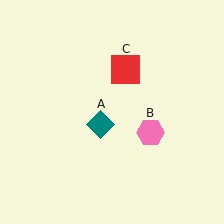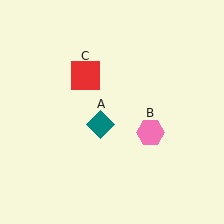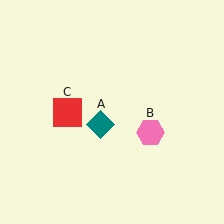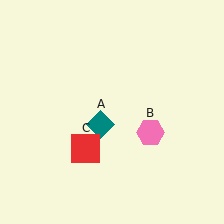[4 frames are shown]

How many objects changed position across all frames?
1 object changed position: red square (object C).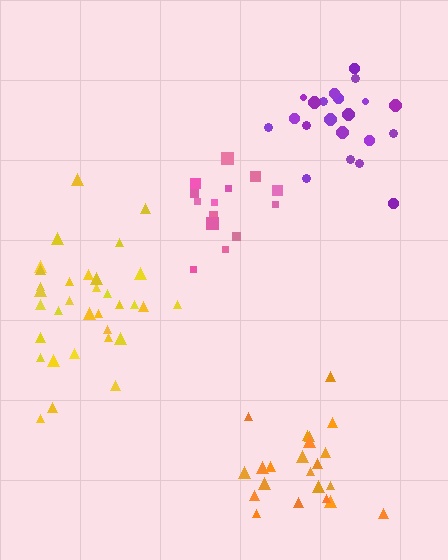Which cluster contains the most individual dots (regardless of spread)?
Yellow (33).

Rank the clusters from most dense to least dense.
orange, purple, pink, yellow.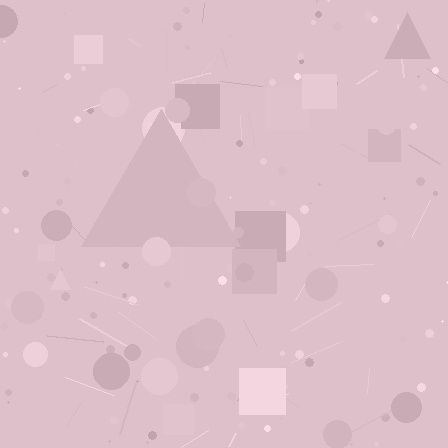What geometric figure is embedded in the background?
A triangle is embedded in the background.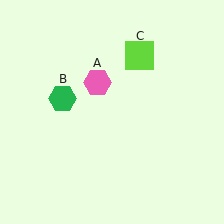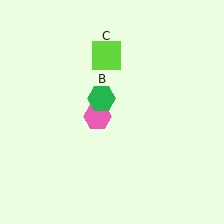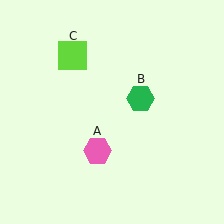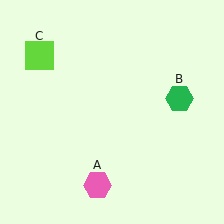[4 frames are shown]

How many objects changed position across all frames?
3 objects changed position: pink hexagon (object A), green hexagon (object B), lime square (object C).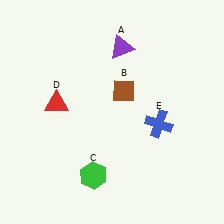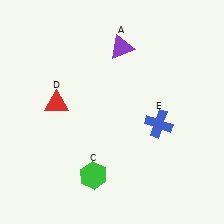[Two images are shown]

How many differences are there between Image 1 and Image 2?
There is 1 difference between the two images.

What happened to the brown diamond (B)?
The brown diamond (B) was removed in Image 2. It was in the top-right area of Image 1.